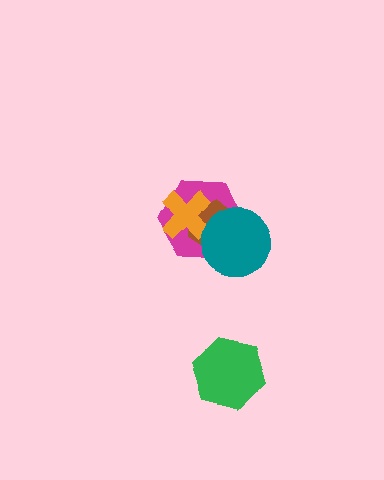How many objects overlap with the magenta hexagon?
3 objects overlap with the magenta hexagon.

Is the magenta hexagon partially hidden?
Yes, it is partially covered by another shape.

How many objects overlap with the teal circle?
2 objects overlap with the teal circle.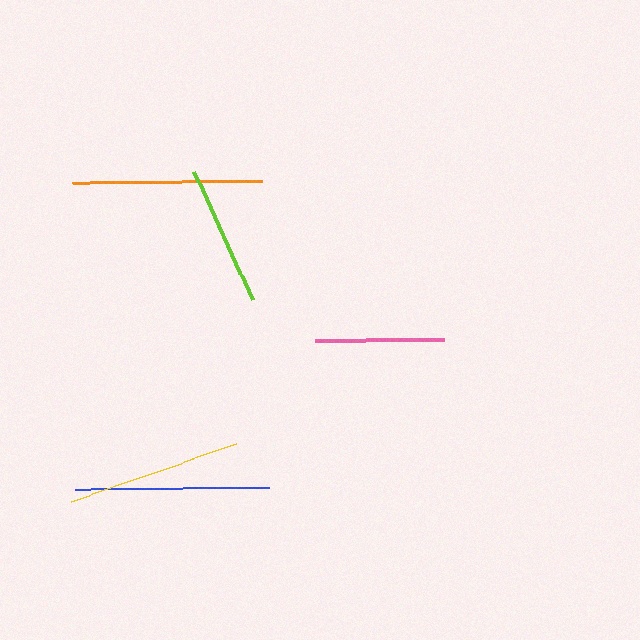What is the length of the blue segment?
The blue segment is approximately 194 pixels long.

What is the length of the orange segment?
The orange segment is approximately 191 pixels long.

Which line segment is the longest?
The blue line is the longest at approximately 194 pixels.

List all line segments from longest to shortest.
From longest to shortest: blue, orange, yellow, lime, pink.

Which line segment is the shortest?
The pink line is the shortest at approximately 129 pixels.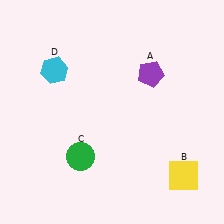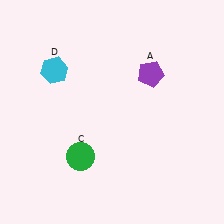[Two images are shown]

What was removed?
The yellow square (B) was removed in Image 2.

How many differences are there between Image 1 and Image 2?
There is 1 difference between the two images.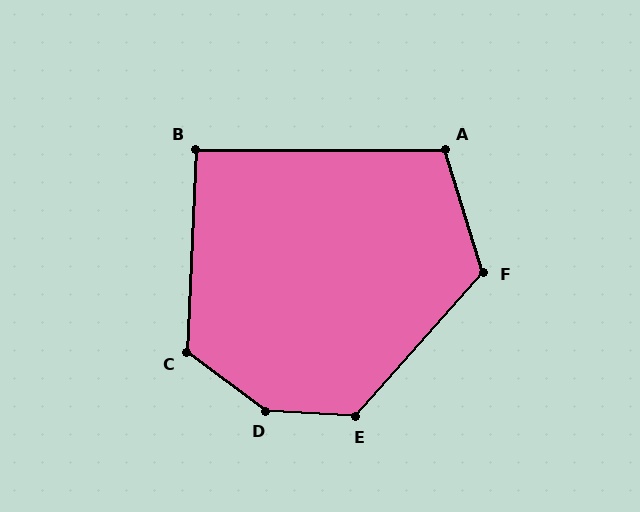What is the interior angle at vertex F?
Approximately 121 degrees (obtuse).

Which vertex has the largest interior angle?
D, at approximately 147 degrees.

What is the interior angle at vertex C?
Approximately 124 degrees (obtuse).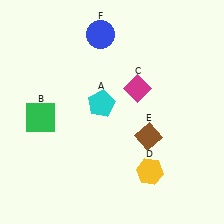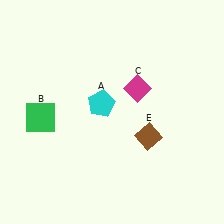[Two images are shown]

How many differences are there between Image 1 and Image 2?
There are 2 differences between the two images.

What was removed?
The yellow hexagon (D), the blue circle (F) were removed in Image 2.